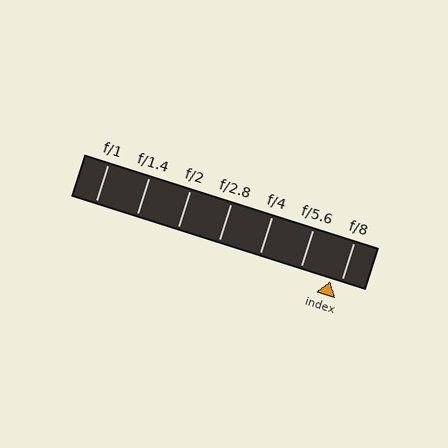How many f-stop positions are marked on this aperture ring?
There are 7 f-stop positions marked.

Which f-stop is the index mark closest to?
The index mark is closest to f/8.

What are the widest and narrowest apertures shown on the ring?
The widest aperture shown is f/1 and the narrowest is f/8.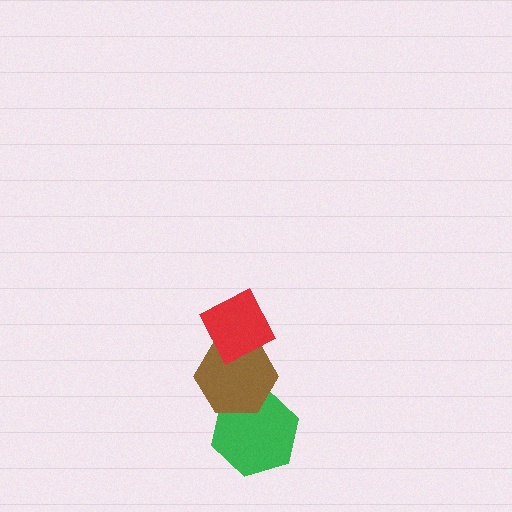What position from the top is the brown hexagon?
The brown hexagon is 2nd from the top.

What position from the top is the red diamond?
The red diamond is 1st from the top.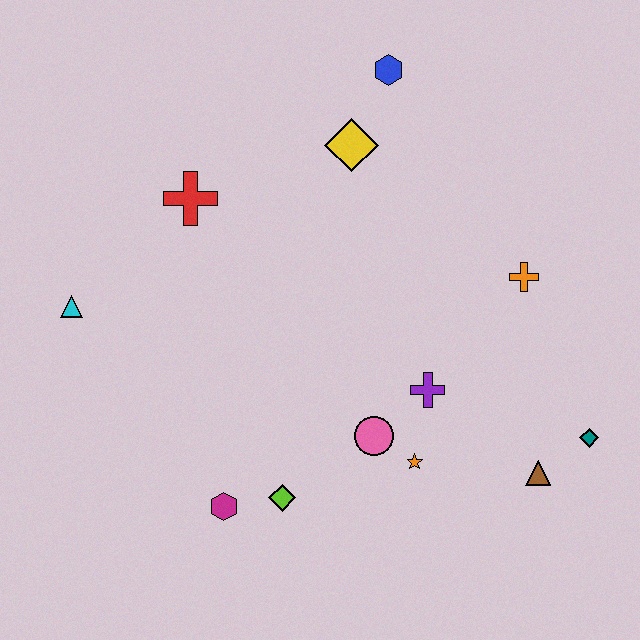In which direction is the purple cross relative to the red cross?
The purple cross is to the right of the red cross.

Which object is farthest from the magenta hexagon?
The blue hexagon is farthest from the magenta hexagon.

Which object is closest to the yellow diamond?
The blue hexagon is closest to the yellow diamond.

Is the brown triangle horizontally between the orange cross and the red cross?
No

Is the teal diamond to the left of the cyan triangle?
No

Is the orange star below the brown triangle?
No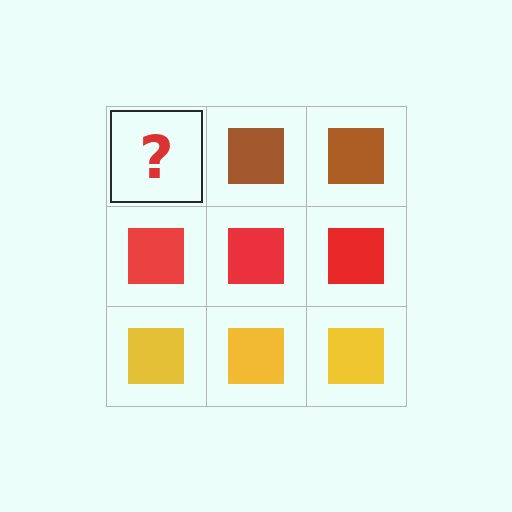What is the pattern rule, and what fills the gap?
The rule is that each row has a consistent color. The gap should be filled with a brown square.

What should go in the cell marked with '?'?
The missing cell should contain a brown square.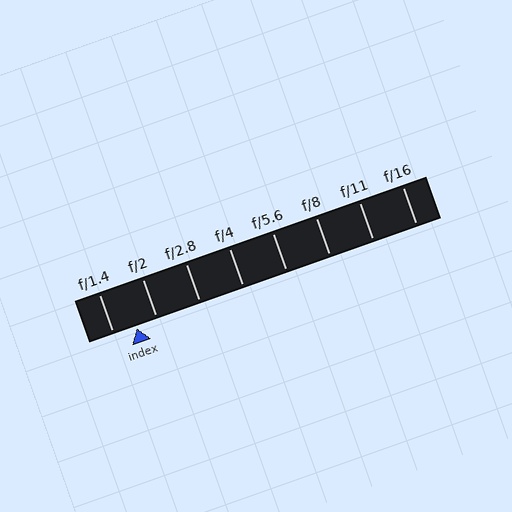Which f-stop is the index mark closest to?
The index mark is closest to f/2.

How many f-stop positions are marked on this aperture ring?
There are 8 f-stop positions marked.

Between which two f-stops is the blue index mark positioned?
The index mark is between f/1.4 and f/2.